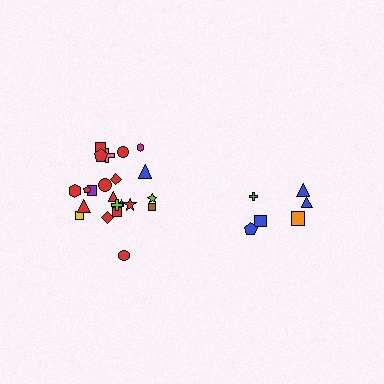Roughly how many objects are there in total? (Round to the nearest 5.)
Roughly 30 objects in total.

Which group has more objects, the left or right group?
The left group.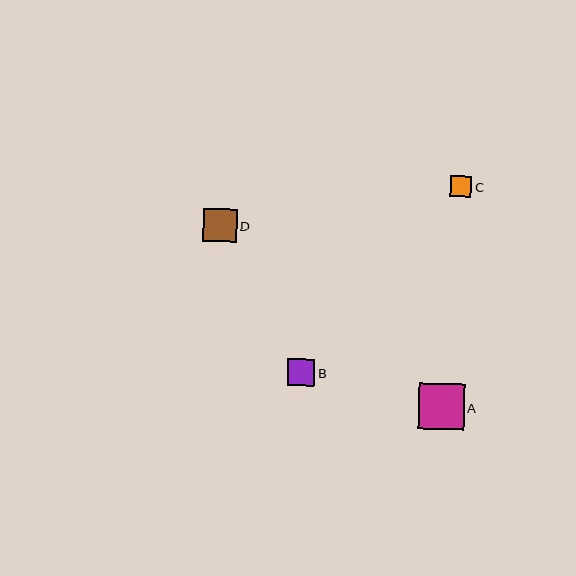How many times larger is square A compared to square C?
Square A is approximately 2.2 times the size of square C.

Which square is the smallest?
Square C is the smallest with a size of approximately 21 pixels.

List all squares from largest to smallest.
From largest to smallest: A, D, B, C.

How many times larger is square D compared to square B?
Square D is approximately 1.2 times the size of square B.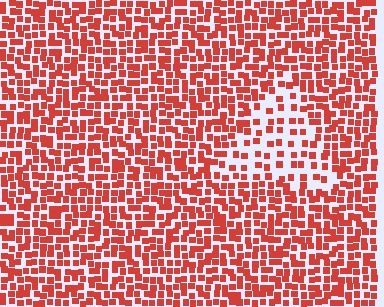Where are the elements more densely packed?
The elements are more densely packed outside the triangle boundary.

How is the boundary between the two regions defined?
The boundary is defined by a change in element density (approximately 2.1x ratio). All elements are the same color, size, and shape.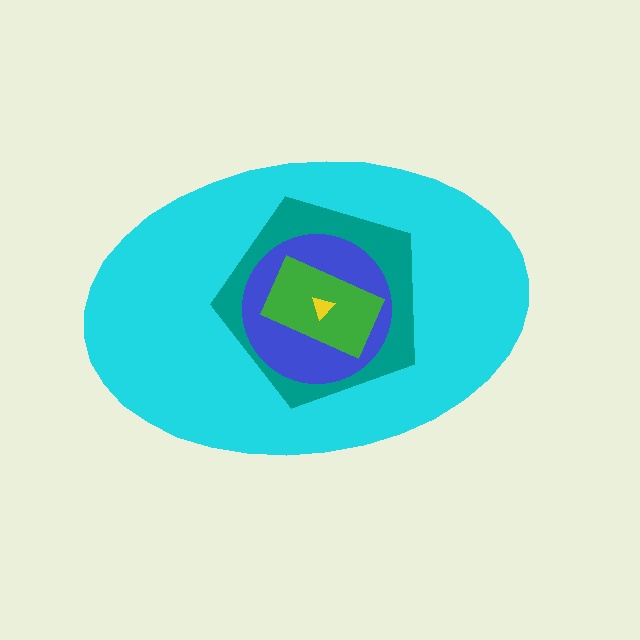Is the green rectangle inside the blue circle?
Yes.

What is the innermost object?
The yellow triangle.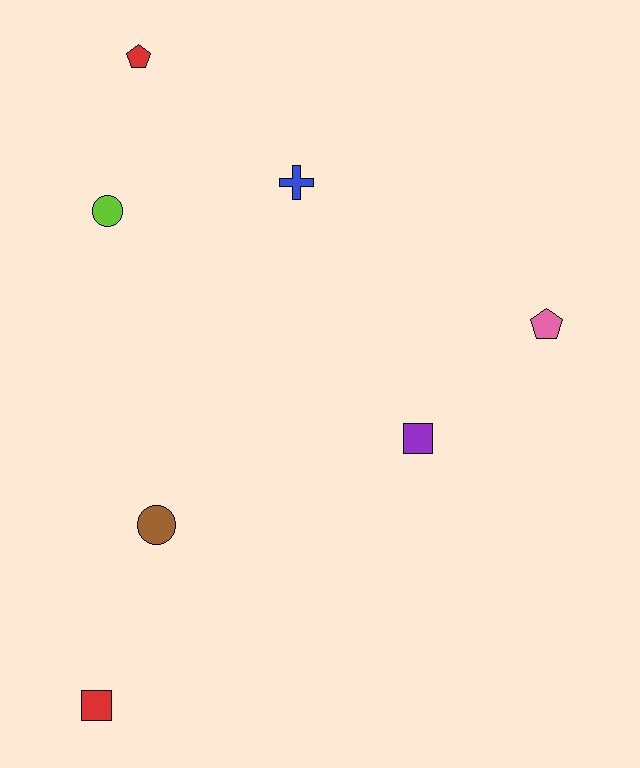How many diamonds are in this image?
There are no diamonds.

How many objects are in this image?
There are 7 objects.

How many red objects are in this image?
There are 2 red objects.